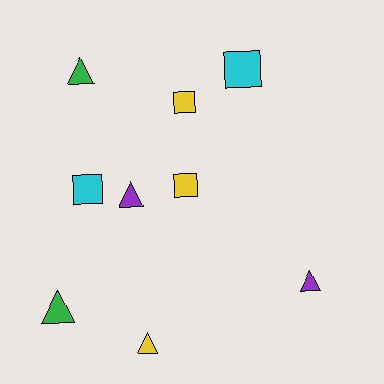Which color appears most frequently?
Yellow, with 3 objects.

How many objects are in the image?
There are 9 objects.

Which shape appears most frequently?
Triangle, with 5 objects.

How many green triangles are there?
There are 2 green triangles.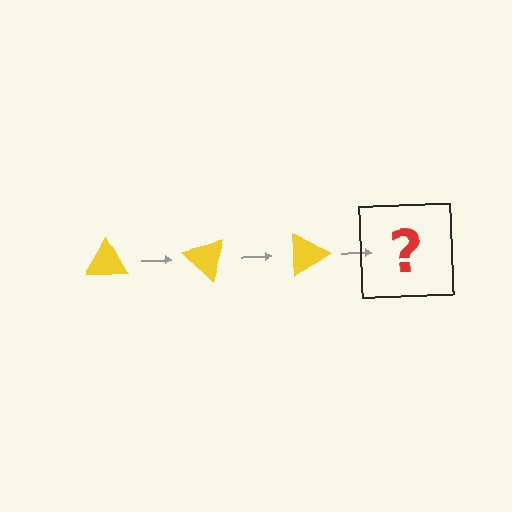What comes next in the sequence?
The next element should be a yellow triangle rotated 135 degrees.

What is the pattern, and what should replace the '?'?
The pattern is that the triangle rotates 45 degrees each step. The '?' should be a yellow triangle rotated 135 degrees.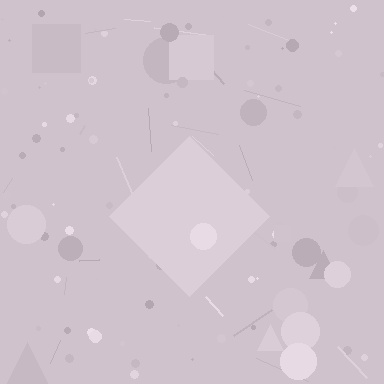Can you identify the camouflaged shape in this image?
The camouflaged shape is a diamond.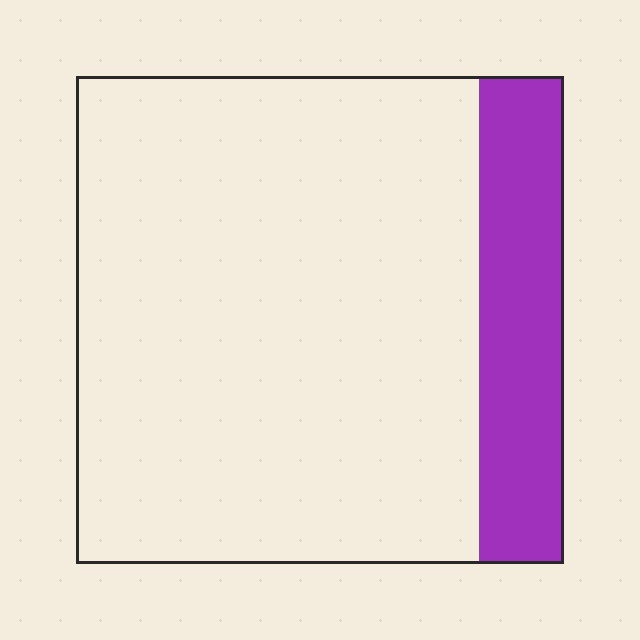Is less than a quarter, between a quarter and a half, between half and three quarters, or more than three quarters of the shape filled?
Less than a quarter.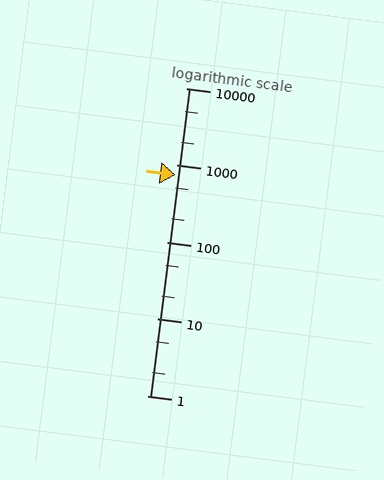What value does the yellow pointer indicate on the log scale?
The pointer indicates approximately 750.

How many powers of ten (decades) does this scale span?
The scale spans 4 decades, from 1 to 10000.